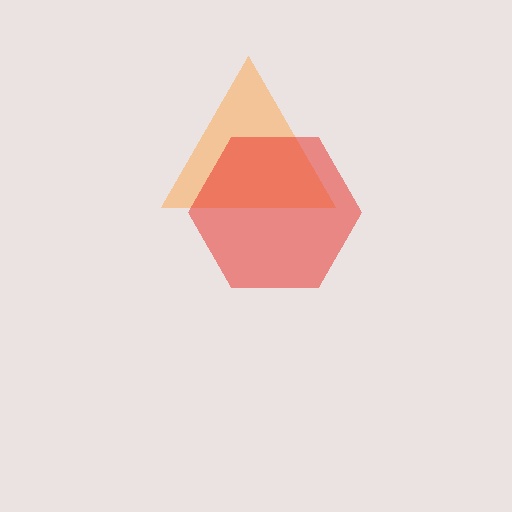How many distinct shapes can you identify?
There are 2 distinct shapes: an orange triangle, a red hexagon.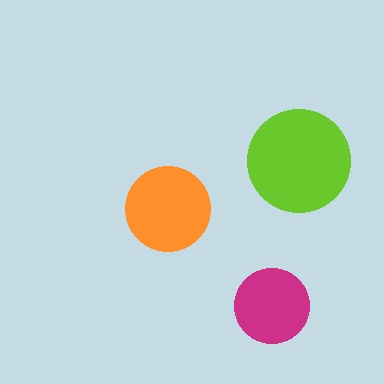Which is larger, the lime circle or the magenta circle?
The lime one.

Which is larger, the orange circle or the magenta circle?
The orange one.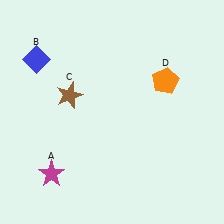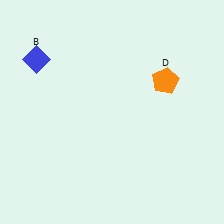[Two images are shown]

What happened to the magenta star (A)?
The magenta star (A) was removed in Image 2. It was in the bottom-left area of Image 1.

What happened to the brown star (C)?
The brown star (C) was removed in Image 2. It was in the top-left area of Image 1.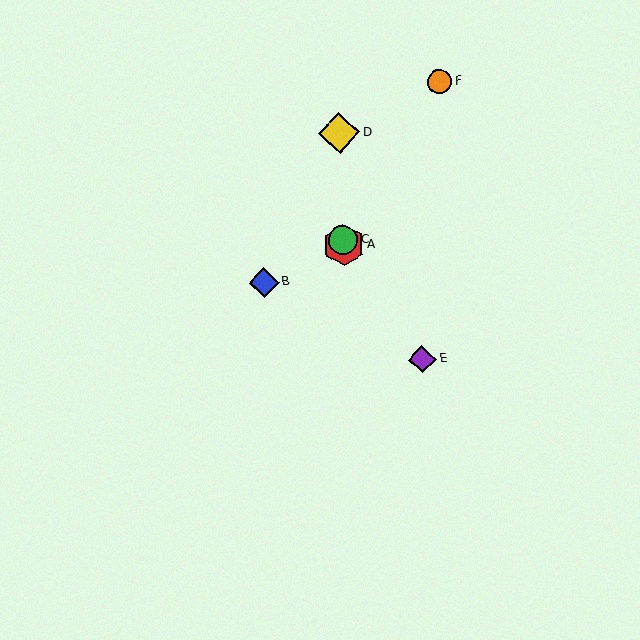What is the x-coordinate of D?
Object D is at x≈339.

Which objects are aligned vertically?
Objects A, C, D are aligned vertically.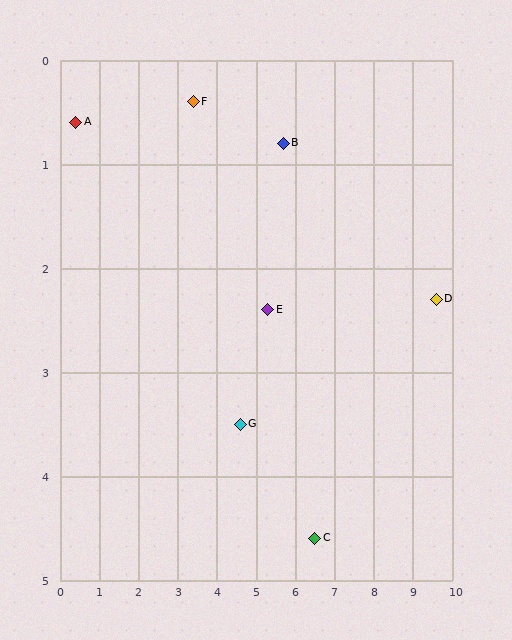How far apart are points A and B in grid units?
Points A and B are about 5.3 grid units apart.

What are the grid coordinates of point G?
Point G is at approximately (4.6, 3.5).